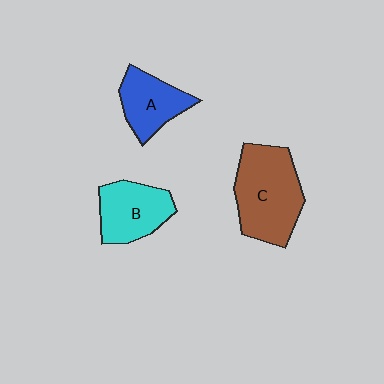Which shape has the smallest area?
Shape A (blue).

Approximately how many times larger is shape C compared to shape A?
Approximately 1.6 times.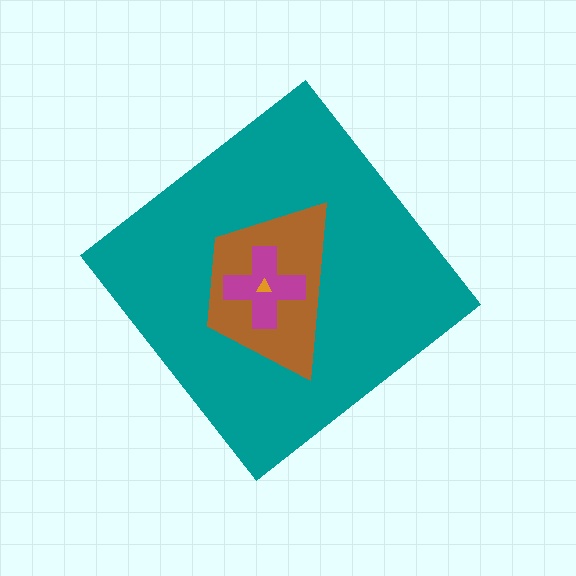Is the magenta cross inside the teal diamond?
Yes.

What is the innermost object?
The orange triangle.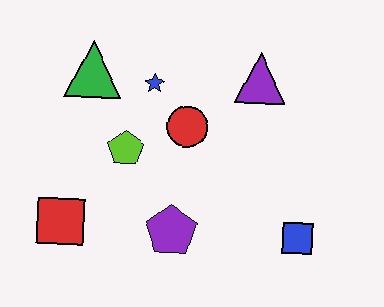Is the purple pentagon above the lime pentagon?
No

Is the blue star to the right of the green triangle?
Yes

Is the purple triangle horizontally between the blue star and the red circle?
No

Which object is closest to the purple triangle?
The red circle is closest to the purple triangle.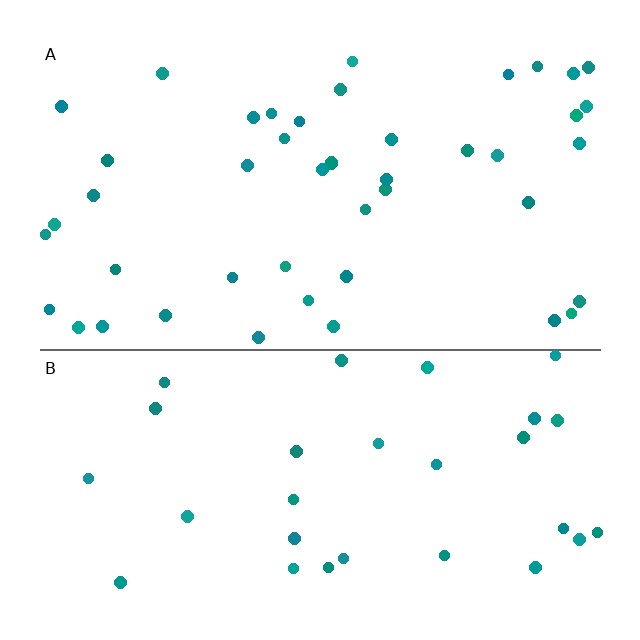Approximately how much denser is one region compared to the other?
Approximately 1.5× — region A over region B.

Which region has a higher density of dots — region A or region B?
A (the top).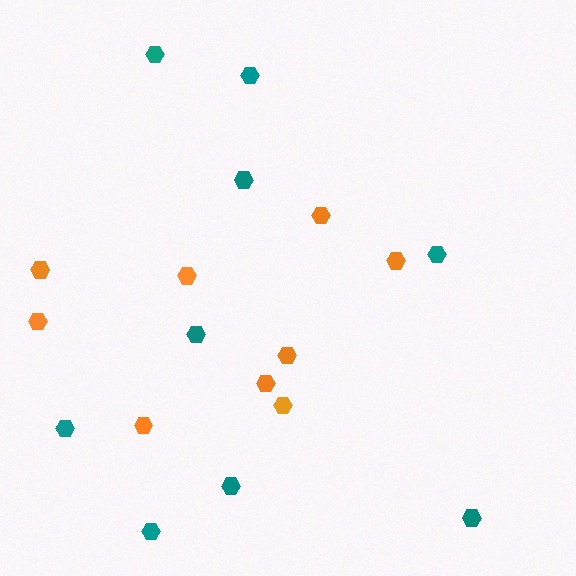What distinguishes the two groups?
There are 2 groups: one group of orange hexagons (9) and one group of teal hexagons (9).